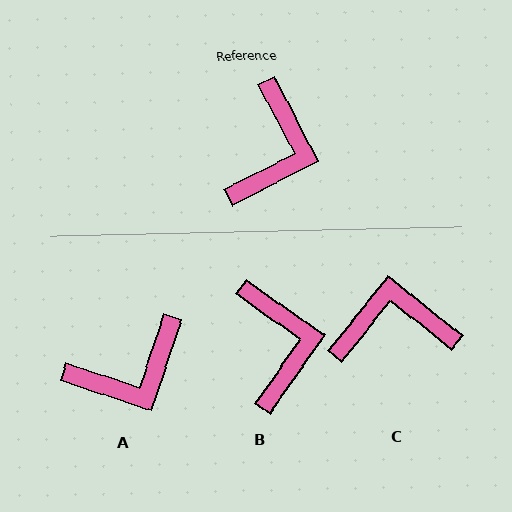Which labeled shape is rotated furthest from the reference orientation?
C, about 114 degrees away.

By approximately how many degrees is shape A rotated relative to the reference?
Approximately 45 degrees clockwise.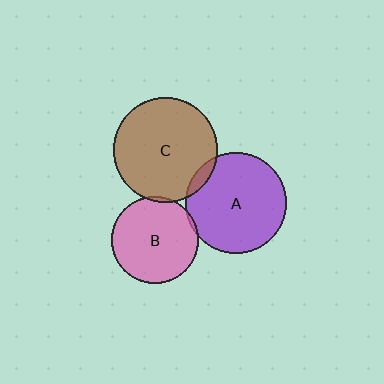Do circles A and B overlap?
Yes.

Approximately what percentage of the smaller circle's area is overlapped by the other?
Approximately 5%.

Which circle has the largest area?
Circle C (brown).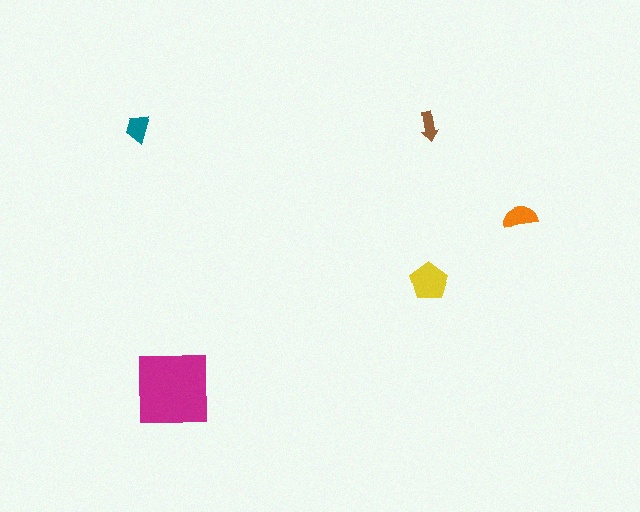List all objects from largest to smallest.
The magenta square, the yellow pentagon, the orange semicircle, the teal trapezoid, the brown arrow.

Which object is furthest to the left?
The teal trapezoid is leftmost.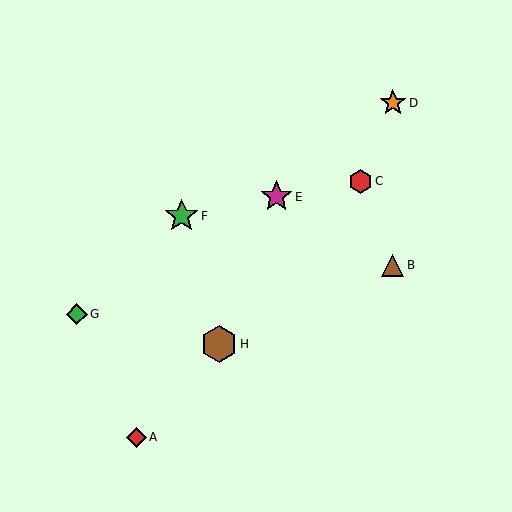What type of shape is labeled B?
Shape B is a brown triangle.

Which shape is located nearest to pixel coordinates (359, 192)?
The red hexagon (labeled C) at (360, 181) is nearest to that location.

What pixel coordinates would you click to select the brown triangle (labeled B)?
Click at (393, 265) to select the brown triangle B.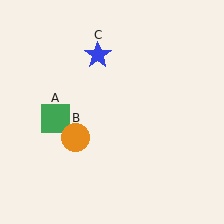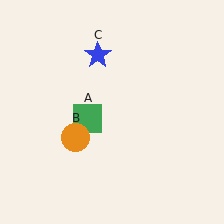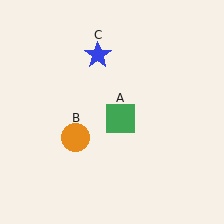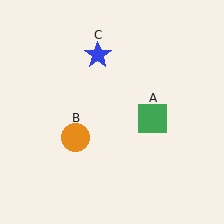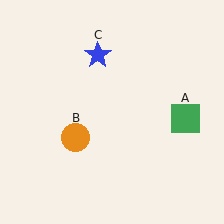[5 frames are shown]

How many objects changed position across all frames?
1 object changed position: green square (object A).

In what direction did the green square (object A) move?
The green square (object A) moved right.